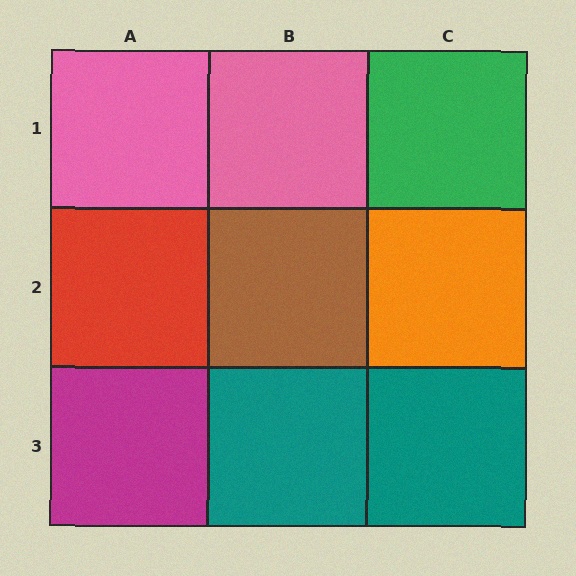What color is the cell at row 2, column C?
Orange.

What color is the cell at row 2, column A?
Red.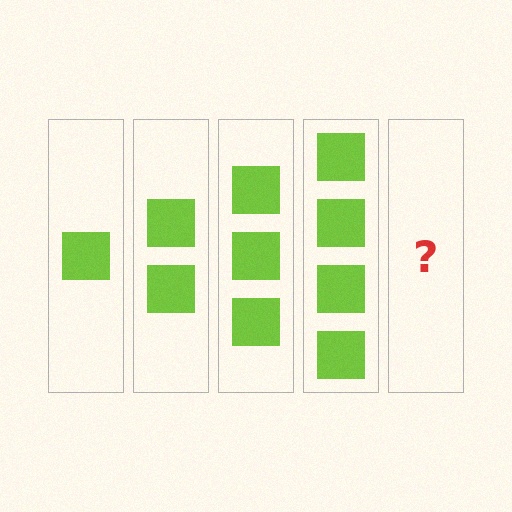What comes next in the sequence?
The next element should be 5 squares.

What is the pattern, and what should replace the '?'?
The pattern is that each step adds one more square. The '?' should be 5 squares.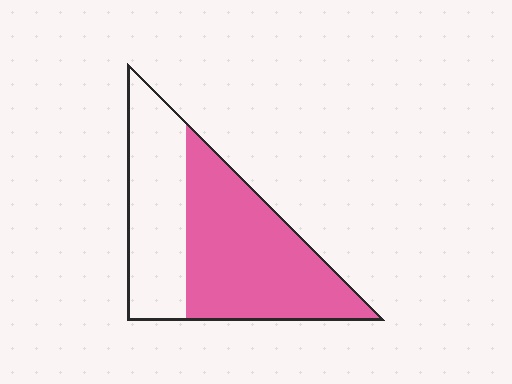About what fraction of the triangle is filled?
About three fifths (3/5).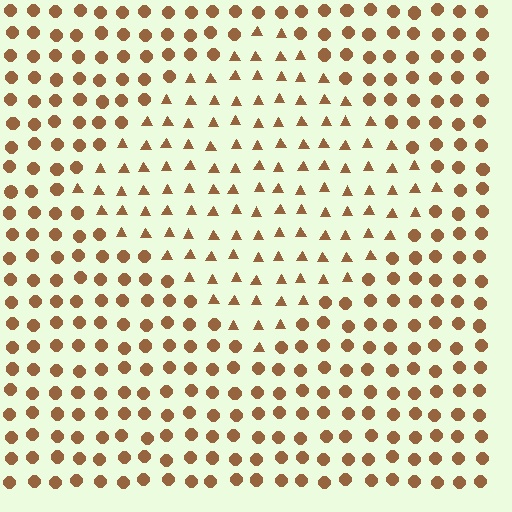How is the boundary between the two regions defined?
The boundary is defined by a change in element shape: triangles inside vs. circles outside. All elements share the same color and spacing.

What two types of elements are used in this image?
The image uses triangles inside the diamond region and circles outside it.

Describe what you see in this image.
The image is filled with small brown elements arranged in a uniform grid. A diamond-shaped region contains triangles, while the surrounding area contains circles. The boundary is defined purely by the change in element shape.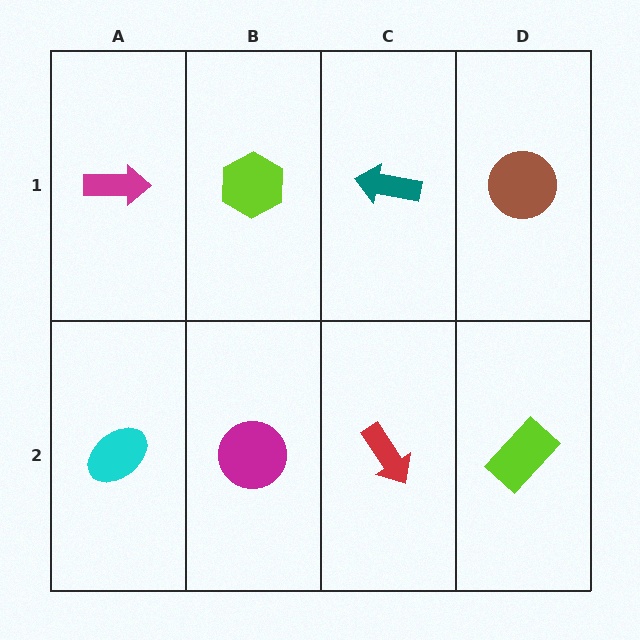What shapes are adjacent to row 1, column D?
A lime rectangle (row 2, column D), a teal arrow (row 1, column C).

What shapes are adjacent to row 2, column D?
A brown circle (row 1, column D), a red arrow (row 2, column C).